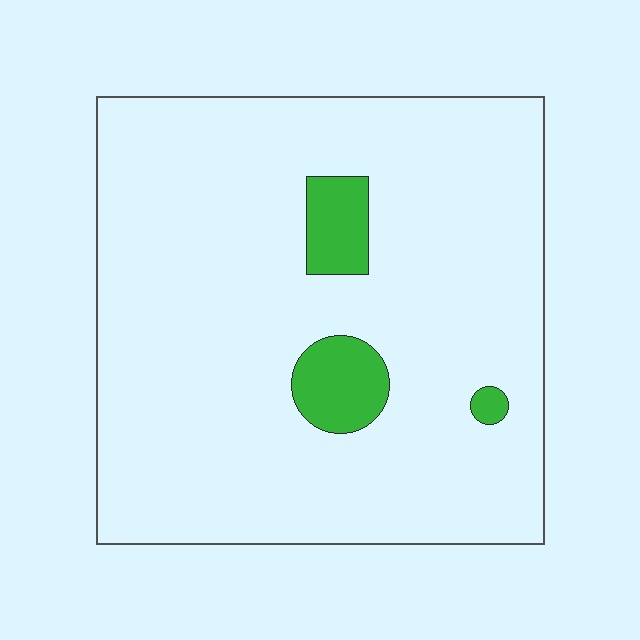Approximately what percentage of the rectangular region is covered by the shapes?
Approximately 5%.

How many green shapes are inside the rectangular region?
3.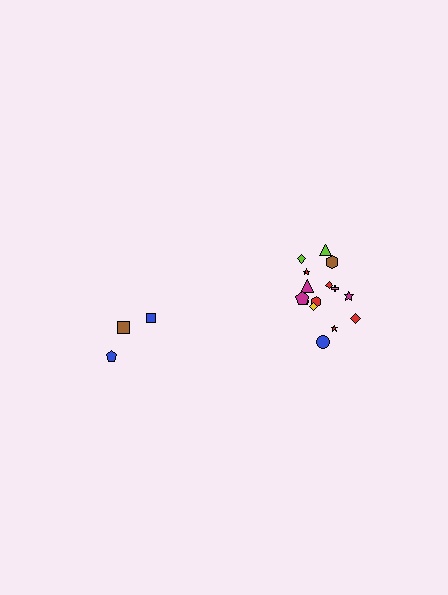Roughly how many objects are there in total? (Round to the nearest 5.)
Roughly 20 objects in total.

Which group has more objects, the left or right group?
The right group.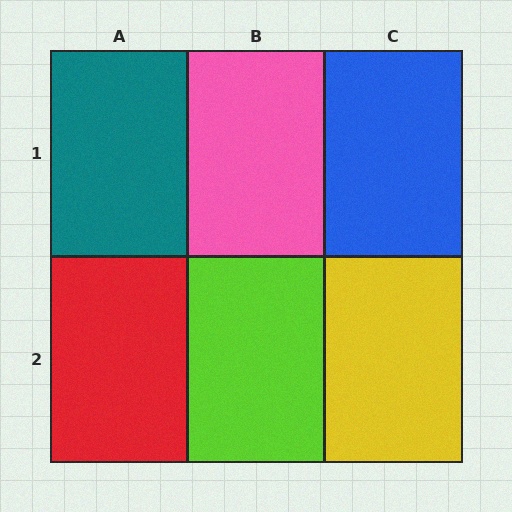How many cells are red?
1 cell is red.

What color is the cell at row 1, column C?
Blue.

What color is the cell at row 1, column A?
Teal.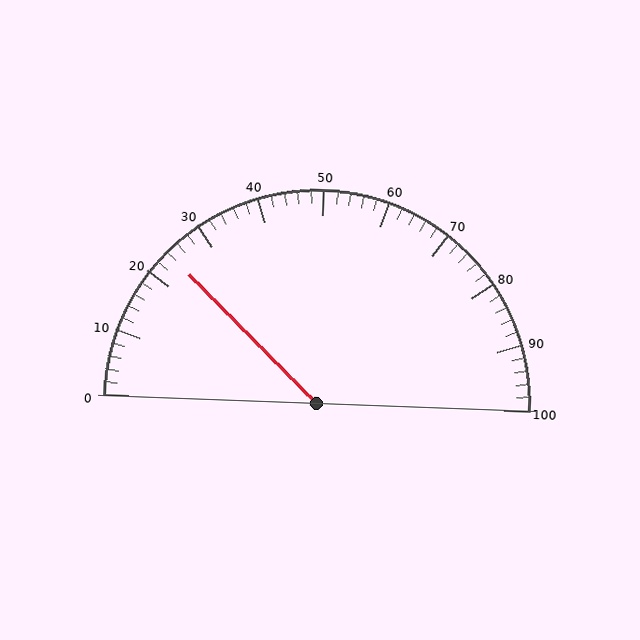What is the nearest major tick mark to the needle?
The nearest major tick mark is 20.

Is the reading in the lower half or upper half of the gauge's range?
The reading is in the lower half of the range (0 to 100).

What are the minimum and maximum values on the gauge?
The gauge ranges from 0 to 100.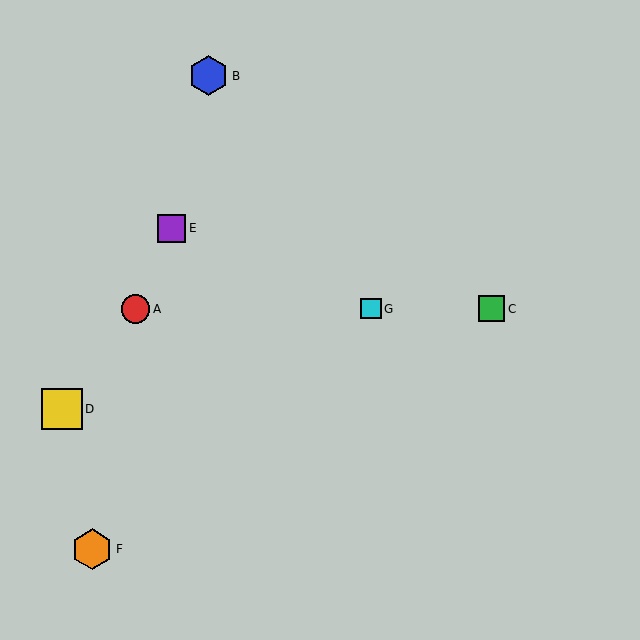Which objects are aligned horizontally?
Objects A, C, G are aligned horizontally.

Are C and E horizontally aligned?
No, C is at y≈309 and E is at y≈228.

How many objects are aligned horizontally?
3 objects (A, C, G) are aligned horizontally.